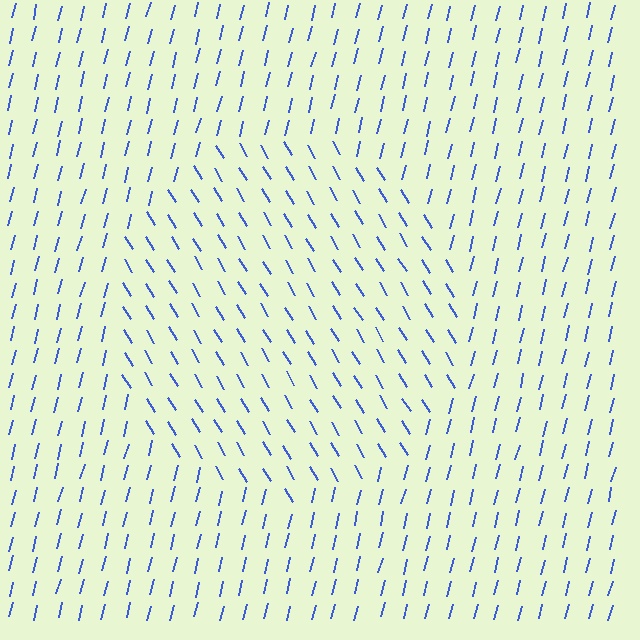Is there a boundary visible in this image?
Yes, there is a texture boundary formed by a change in line orientation.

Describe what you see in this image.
The image is filled with small blue line segments. A circle region in the image has lines oriented differently from the surrounding lines, creating a visible texture boundary.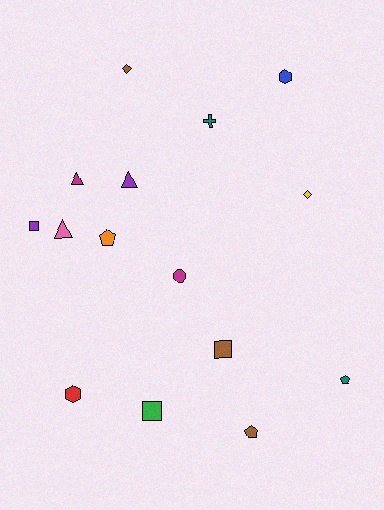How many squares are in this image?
There are 3 squares.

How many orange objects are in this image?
There is 1 orange object.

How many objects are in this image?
There are 15 objects.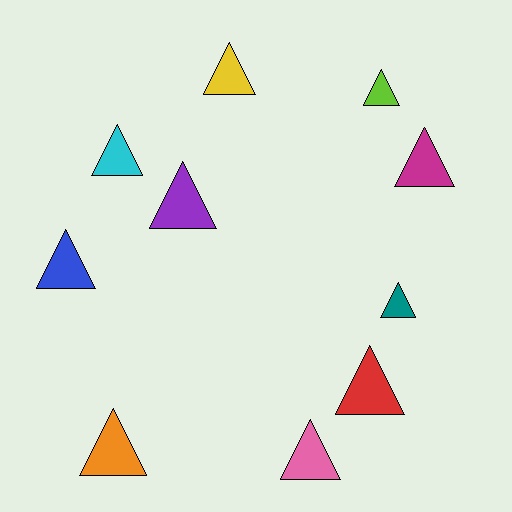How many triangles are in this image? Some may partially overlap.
There are 10 triangles.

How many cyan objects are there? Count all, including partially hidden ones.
There is 1 cyan object.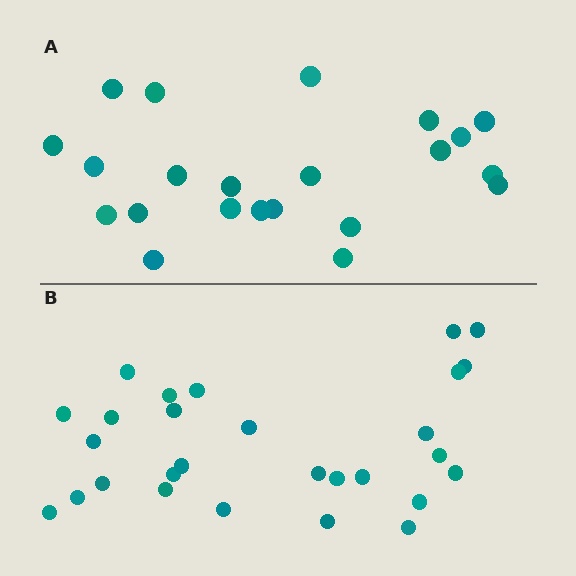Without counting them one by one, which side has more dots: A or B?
Region B (the bottom region) has more dots.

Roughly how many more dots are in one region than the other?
Region B has about 6 more dots than region A.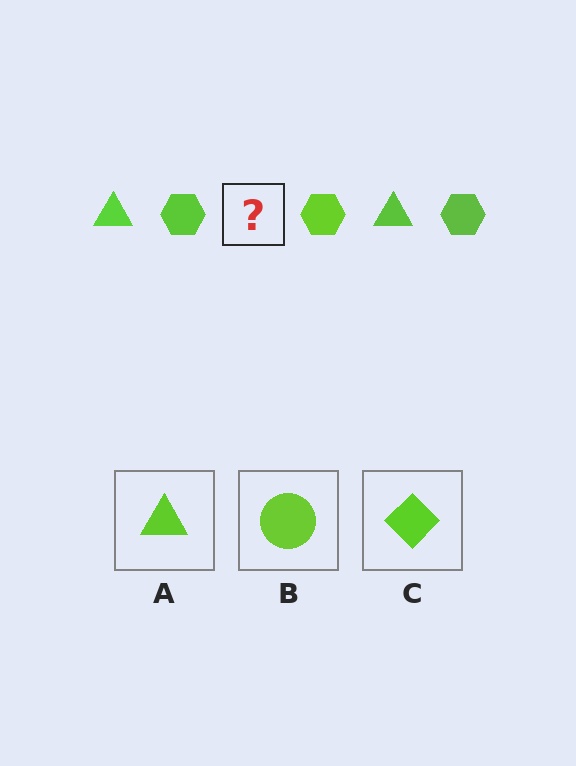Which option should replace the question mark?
Option A.